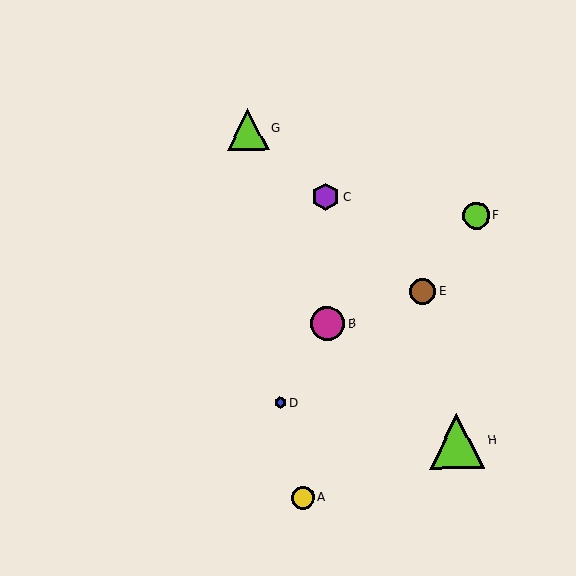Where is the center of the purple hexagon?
The center of the purple hexagon is at (326, 197).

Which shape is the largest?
The lime triangle (labeled H) is the largest.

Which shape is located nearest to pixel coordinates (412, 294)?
The brown circle (labeled E) at (423, 292) is nearest to that location.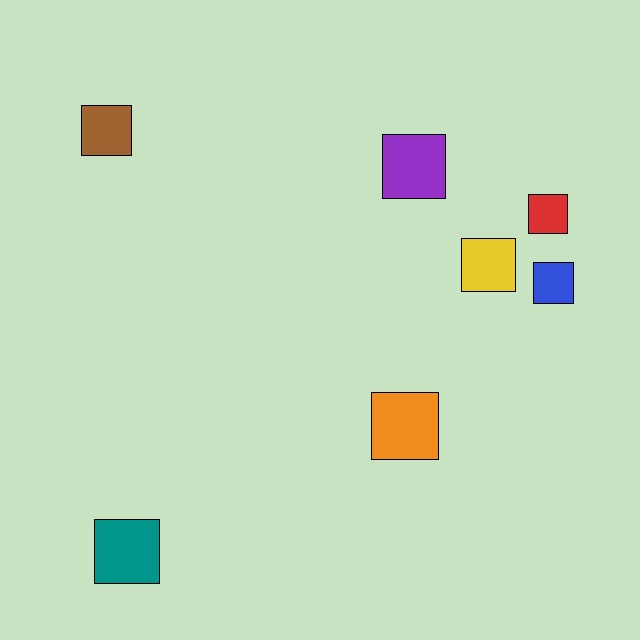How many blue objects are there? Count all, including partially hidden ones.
There is 1 blue object.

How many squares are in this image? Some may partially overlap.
There are 7 squares.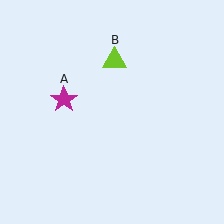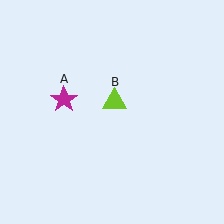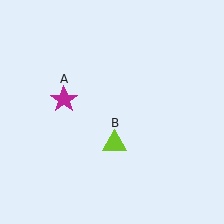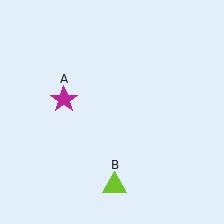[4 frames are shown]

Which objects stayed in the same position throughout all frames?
Magenta star (object A) remained stationary.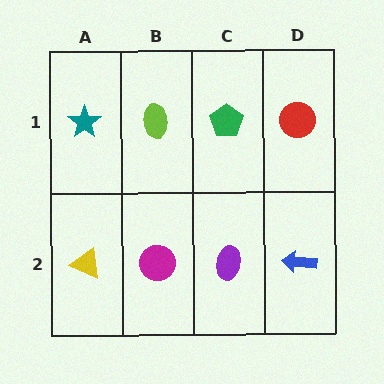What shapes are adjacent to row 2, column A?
A teal star (row 1, column A), a magenta circle (row 2, column B).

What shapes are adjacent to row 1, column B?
A magenta circle (row 2, column B), a teal star (row 1, column A), a green pentagon (row 1, column C).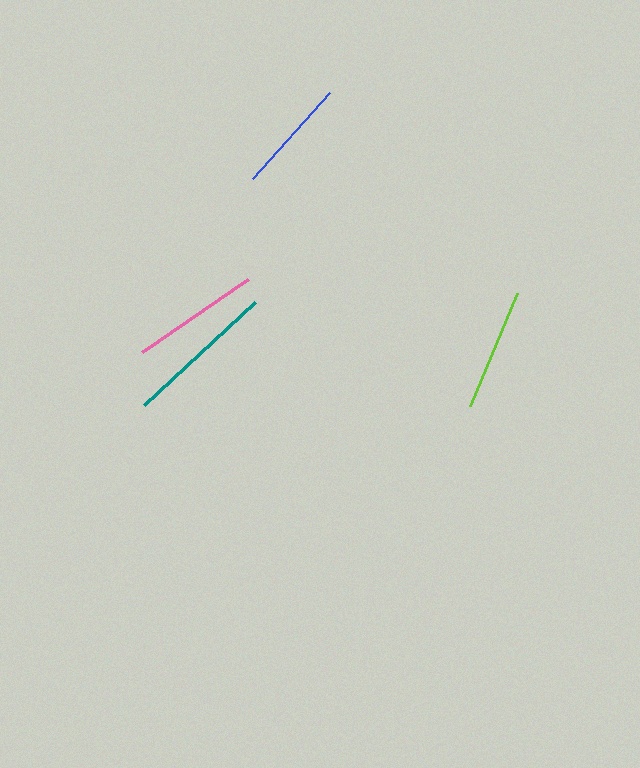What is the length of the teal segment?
The teal segment is approximately 151 pixels long.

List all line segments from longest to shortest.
From longest to shortest: teal, pink, lime, blue.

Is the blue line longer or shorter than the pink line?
The pink line is longer than the blue line.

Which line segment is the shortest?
The blue line is the shortest at approximately 115 pixels.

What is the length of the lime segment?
The lime segment is approximately 123 pixels long.